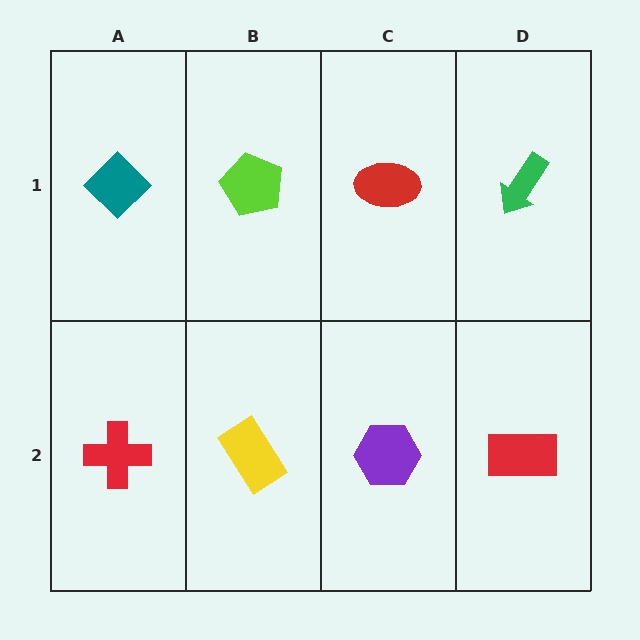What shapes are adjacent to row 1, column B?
A yellow rectangle (row 2, column B), a teal diamond (row 1, column A), a red ellipse (row 1, column C).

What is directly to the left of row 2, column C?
A yellow rectangle.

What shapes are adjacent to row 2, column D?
A green arrow (row 1, column D), a purple hexagon (row 2, column C).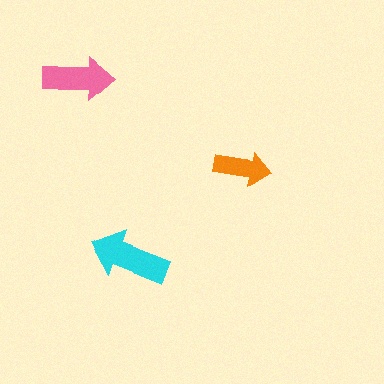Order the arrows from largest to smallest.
the cyan one, the pink one, the orange one.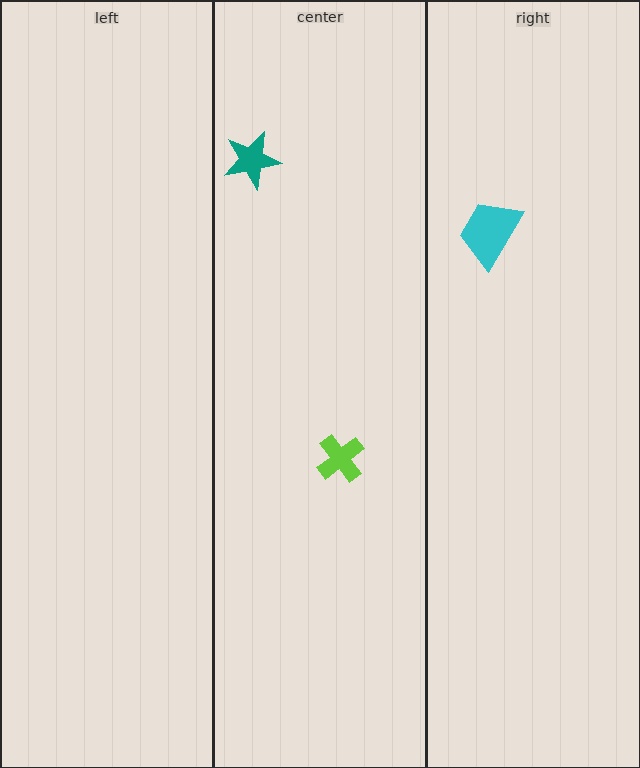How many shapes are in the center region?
2.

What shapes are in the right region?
The cyan trapezoid.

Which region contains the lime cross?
The center region.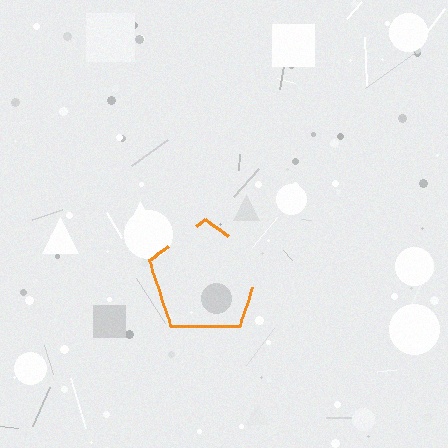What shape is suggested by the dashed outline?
The dashed outline suggests a pentagon.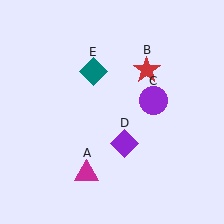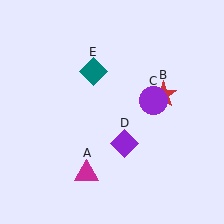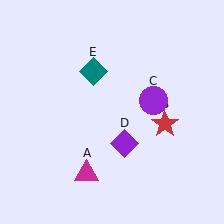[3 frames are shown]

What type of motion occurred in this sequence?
The red star (object B) rotated clockwise around the center of the scene.